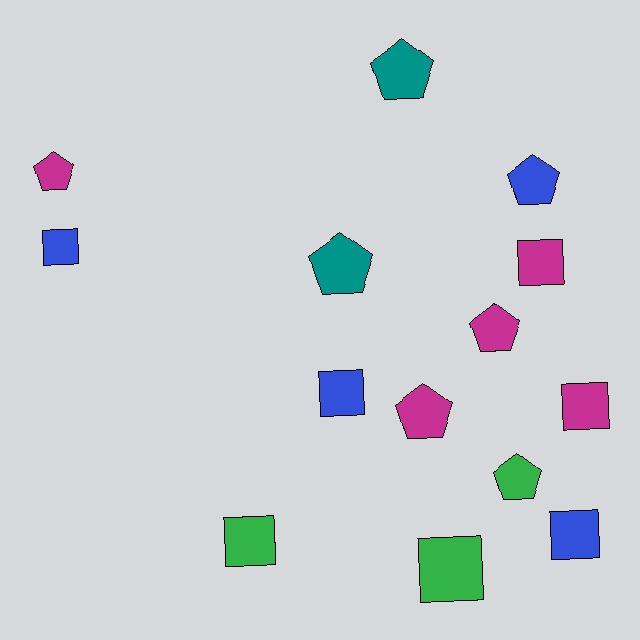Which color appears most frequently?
Magenta, with 5 objects.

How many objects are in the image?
There are 14 objects.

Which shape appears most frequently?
Square, with 7 objects.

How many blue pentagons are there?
There is 1 blue pentagon.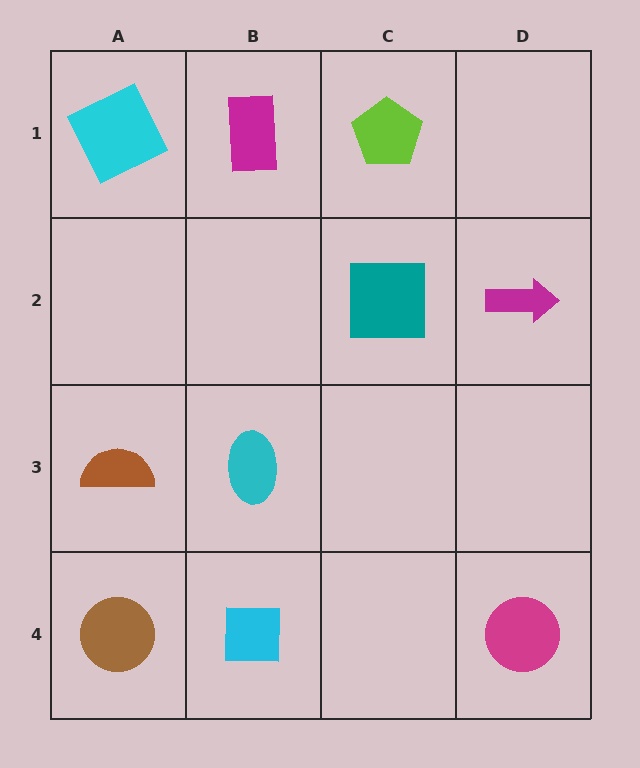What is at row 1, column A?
A cyan square.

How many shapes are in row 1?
3 shapes.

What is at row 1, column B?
A magenta rectangle.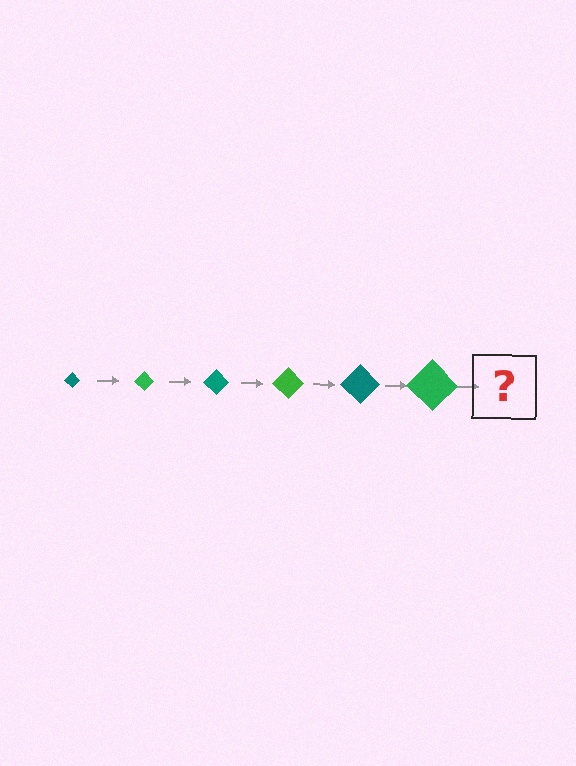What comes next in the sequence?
The next element should be a teal diamond, larger than the previous one.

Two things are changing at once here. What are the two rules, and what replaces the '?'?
The two rules are that the diamond grows larger each step and the color cycles through teal and green. The '?' should be a teal diamond, larger than the previous one.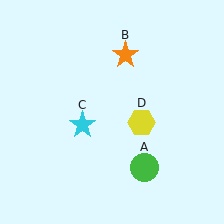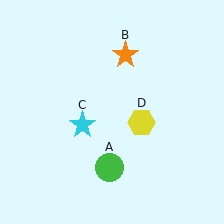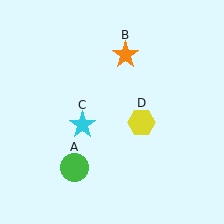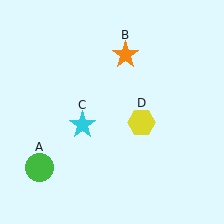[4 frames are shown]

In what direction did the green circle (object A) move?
The green circle (object A) moved left.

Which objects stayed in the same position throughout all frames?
Orange star (object B) and cyan star (object C) and yellow hexagon (object D) remained stationary.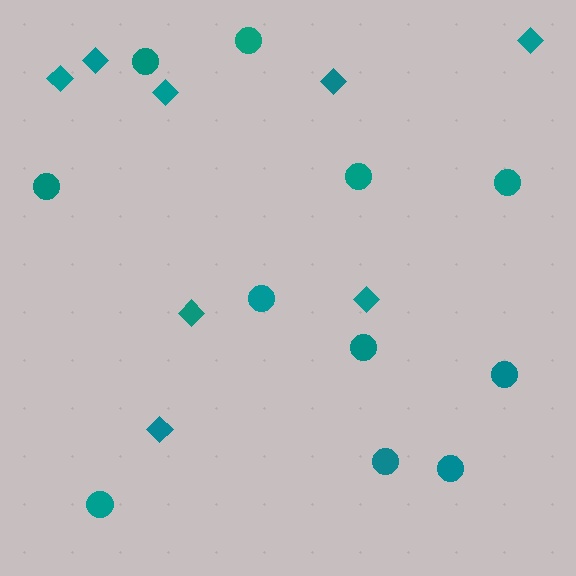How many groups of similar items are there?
There are 2 groups: one group of diamonds (8) and one group of circles (11).